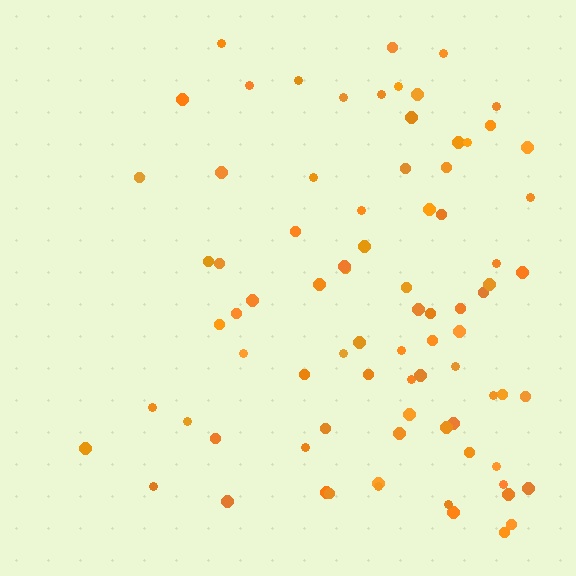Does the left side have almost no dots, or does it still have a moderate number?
Still a moderate number, just noticeably fewer than the right.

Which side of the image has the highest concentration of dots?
The right.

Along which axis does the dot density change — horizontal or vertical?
Horizontal.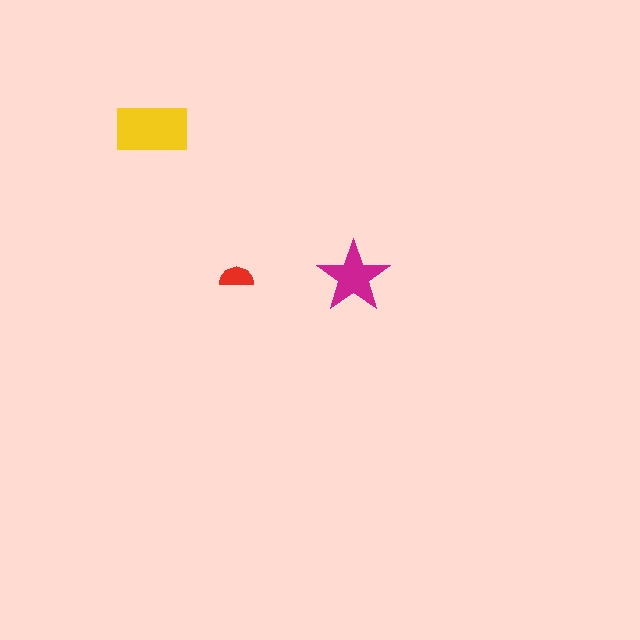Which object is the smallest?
The red semicircle.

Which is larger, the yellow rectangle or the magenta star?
The yellow rectangle.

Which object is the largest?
The yellow rectangle.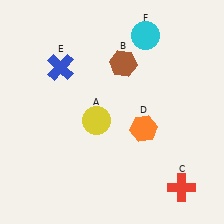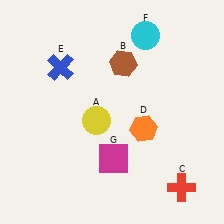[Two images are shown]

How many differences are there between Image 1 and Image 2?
There is 1 difference between the two images.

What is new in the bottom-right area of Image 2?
A magenta square (G) was added in the bottom-right area of Image 2.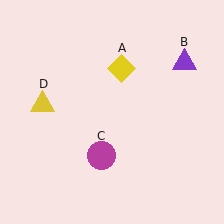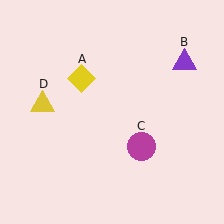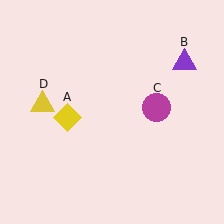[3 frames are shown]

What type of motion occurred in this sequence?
The yellow diamond (object A), magenta circle (object C) rotated counterclockwise around the center of the scene.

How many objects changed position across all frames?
2 objects changed position: yellow diamond (object A), magenta circle (object C).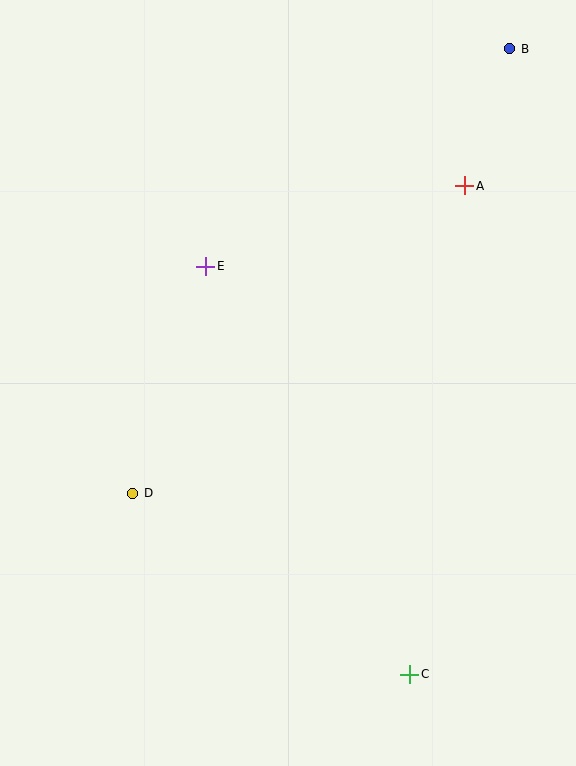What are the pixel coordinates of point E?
Point E is at (206, 266).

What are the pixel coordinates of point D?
Point D is at (133, 493).